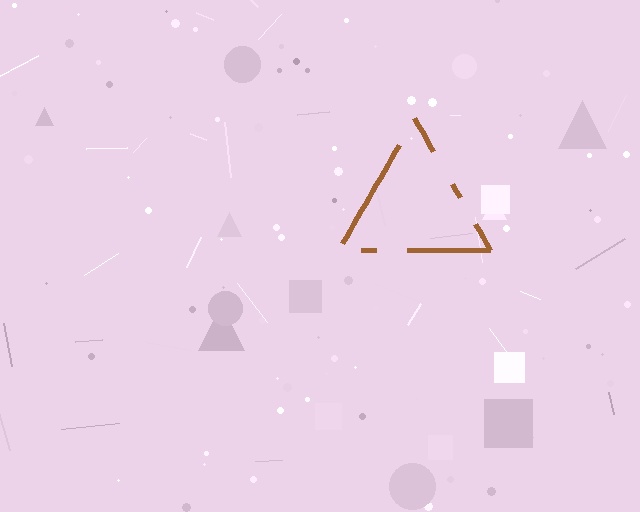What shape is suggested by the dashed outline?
The dashed outline suggests a triangle.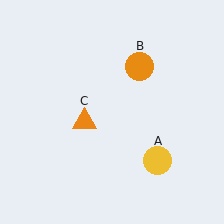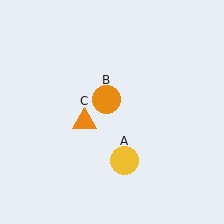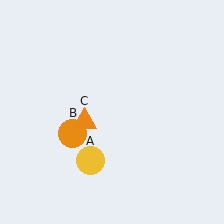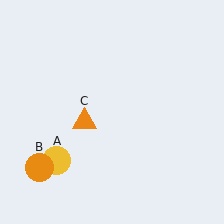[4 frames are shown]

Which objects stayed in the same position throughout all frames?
Orange triangle (object C) remained stationary.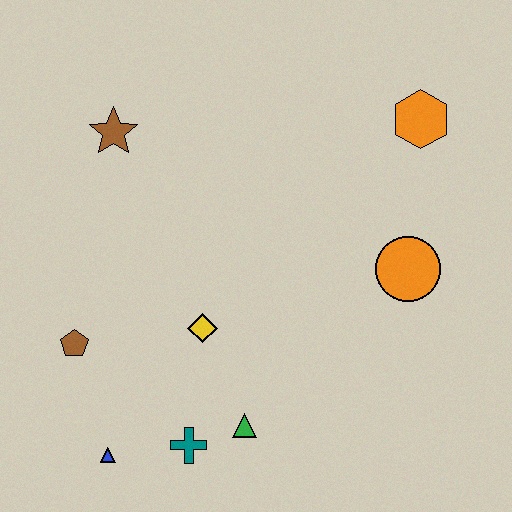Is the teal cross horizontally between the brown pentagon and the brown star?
No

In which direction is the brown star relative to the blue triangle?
The brown star is above the blue triangle.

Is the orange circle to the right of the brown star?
Yes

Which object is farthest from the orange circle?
The blue triangle is farthest from the orange circle.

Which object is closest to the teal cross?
The green triangle is closest to the teal cross.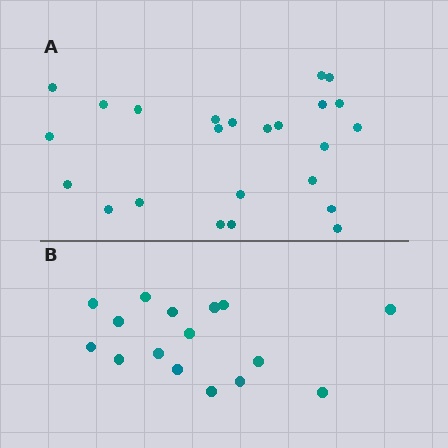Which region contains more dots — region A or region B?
Region A (the top region) has more dots.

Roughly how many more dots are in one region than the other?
Region A has roughly 8 or so more dots than region B.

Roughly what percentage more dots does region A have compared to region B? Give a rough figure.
About 50% more.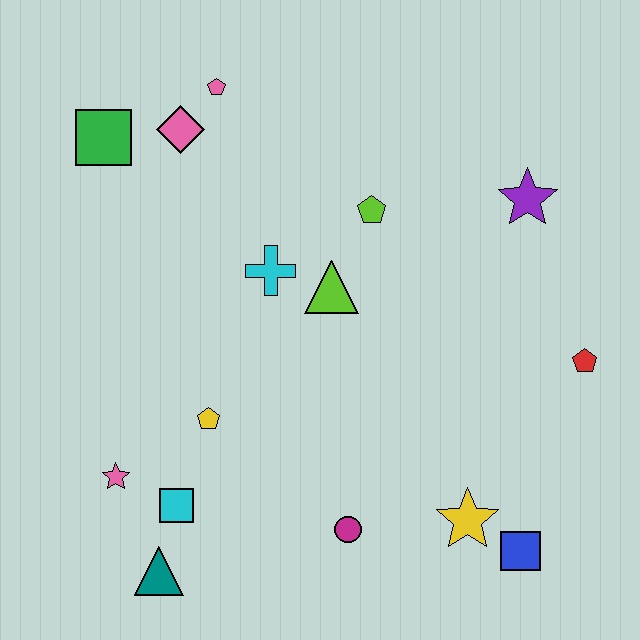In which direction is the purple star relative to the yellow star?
The purple star is above the yellow star.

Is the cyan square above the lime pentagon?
No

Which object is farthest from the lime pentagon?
The teal triangle is farthest from the lime pentagon.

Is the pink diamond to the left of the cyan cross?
Yes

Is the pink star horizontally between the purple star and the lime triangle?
No